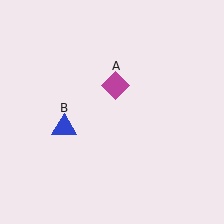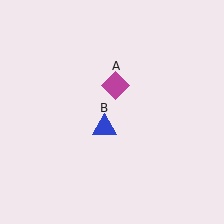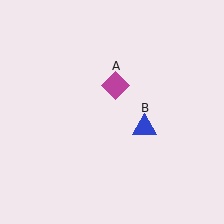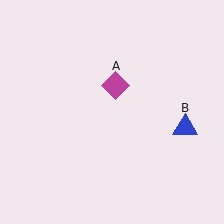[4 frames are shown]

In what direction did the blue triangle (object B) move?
The blue triangle (object B) moved right.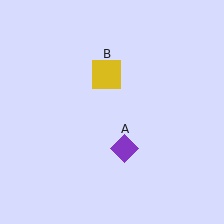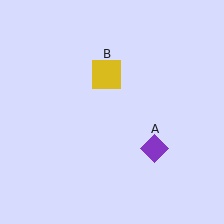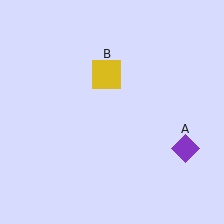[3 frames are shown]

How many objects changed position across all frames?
1 object changed position: purple diamond (object A).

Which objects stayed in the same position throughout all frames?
Yellow square (object B) remained stationary.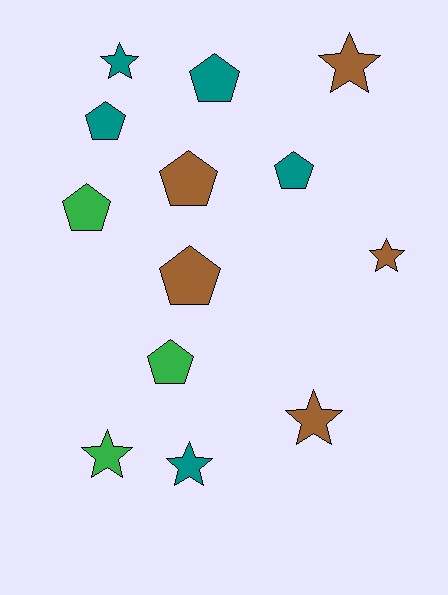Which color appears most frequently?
Teal, with 5 objects.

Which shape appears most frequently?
Pentagon, with 7 objects.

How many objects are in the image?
There are 13 objects.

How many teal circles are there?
There are no teal circles.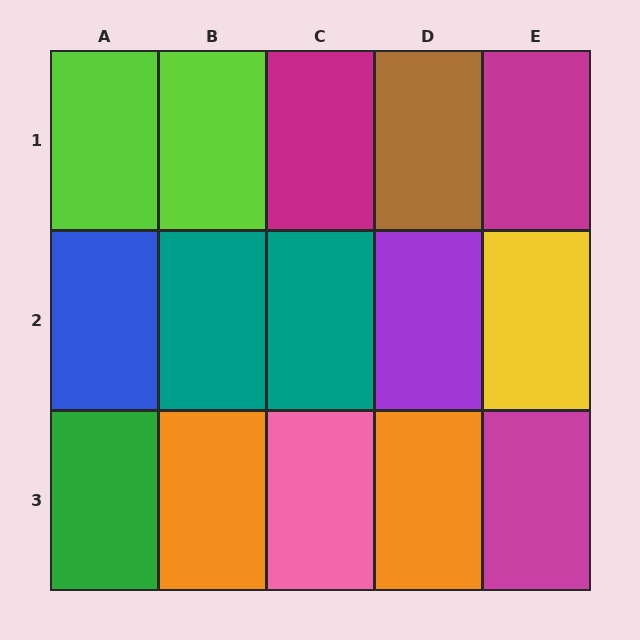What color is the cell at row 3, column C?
Pink.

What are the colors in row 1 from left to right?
Lime, lime, magenta, brown, magenta.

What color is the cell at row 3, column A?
Green.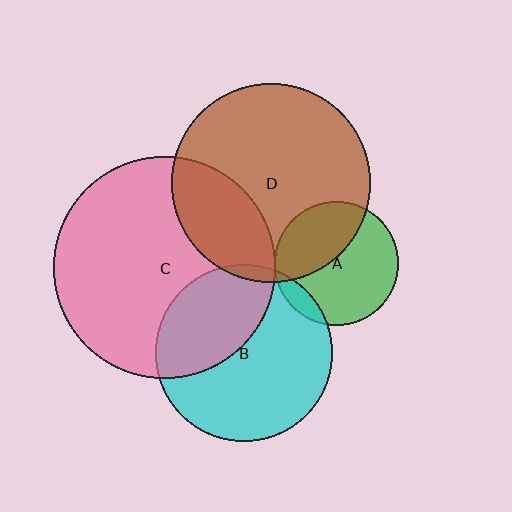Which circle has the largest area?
Circle C (pink).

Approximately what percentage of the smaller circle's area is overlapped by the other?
Approximately 40%.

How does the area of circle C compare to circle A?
Approximately 3.2 times.